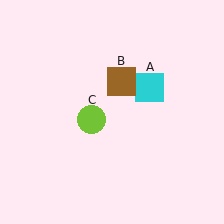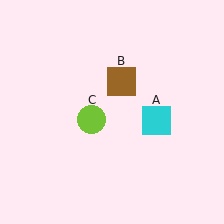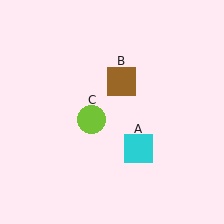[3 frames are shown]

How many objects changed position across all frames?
1 object changed position: cyan square (object A).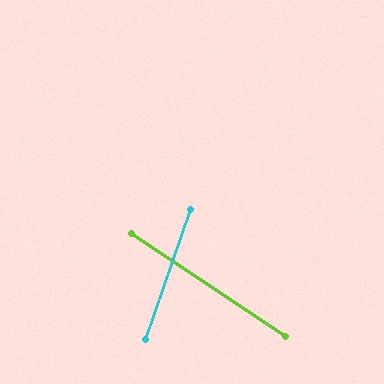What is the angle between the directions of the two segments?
Approximately 75 degrees.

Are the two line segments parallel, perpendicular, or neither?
Neither parallel nor perpendicular — they differ by about 75°.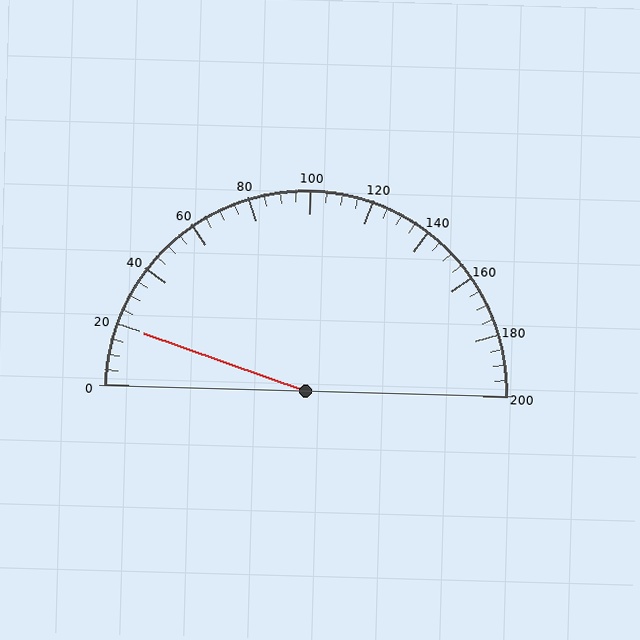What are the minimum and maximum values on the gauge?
The gauge ranges from 0 to 200.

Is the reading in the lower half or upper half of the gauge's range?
The reading is in the lower half of the range (0 to 200).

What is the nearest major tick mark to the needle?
The nearest major tick mark is 20.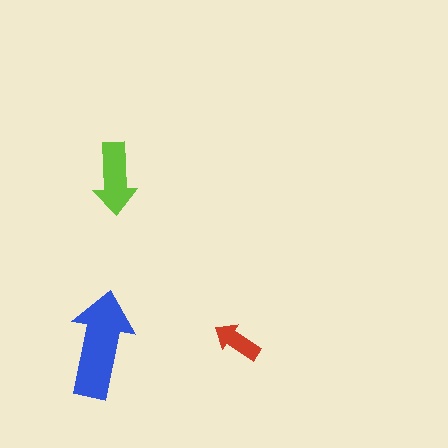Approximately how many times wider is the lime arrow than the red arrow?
About 1.5 times wider.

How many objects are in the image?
There are 3 objects in the image.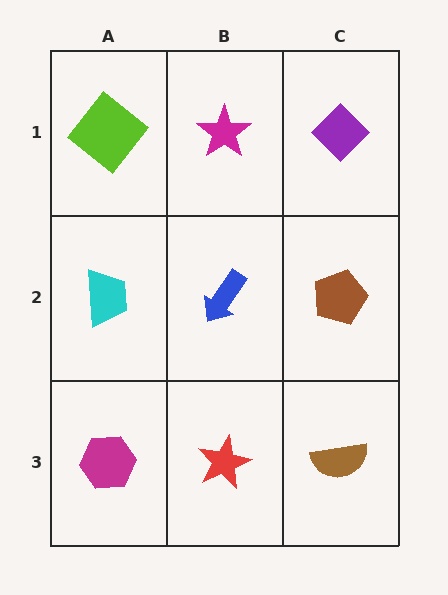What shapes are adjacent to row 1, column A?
A cyan trapezoid (row 2, column A), a magenta star (row 1, column B).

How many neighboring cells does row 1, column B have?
3.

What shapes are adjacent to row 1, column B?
A blue arrow (row 2, column B), a lime diamond (row 1, column A), a purple diamond (row 1, column C).